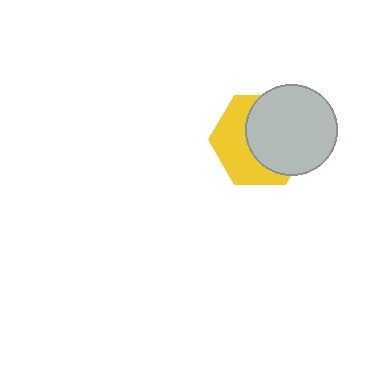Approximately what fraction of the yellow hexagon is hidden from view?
Roughly 54% of the yellow hexagon is hidden behind the light gray circle.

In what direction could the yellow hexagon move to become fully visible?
The yellow hexagon could move toward the lower-left. That would shift it out from behind the light gray circle entirely.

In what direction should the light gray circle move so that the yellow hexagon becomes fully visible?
The light gray circle should move toward the upper-right. That is the shortest direction to clear the overlap and leave the yellow hexagon fully visible.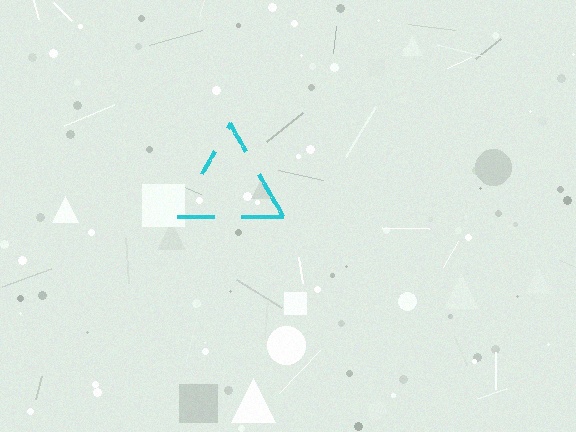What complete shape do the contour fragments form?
The contour fragments form a triangle.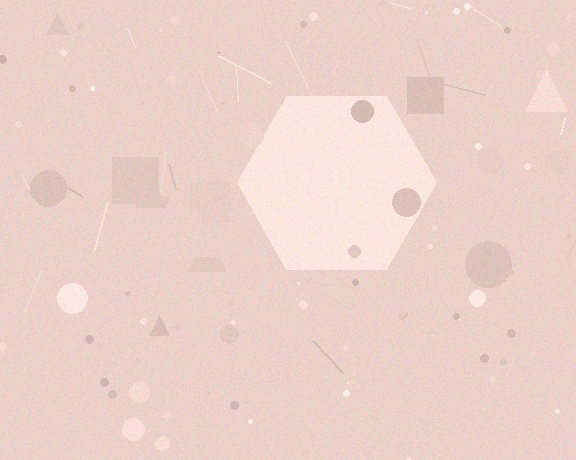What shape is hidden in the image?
A hexagon is hidden in the image.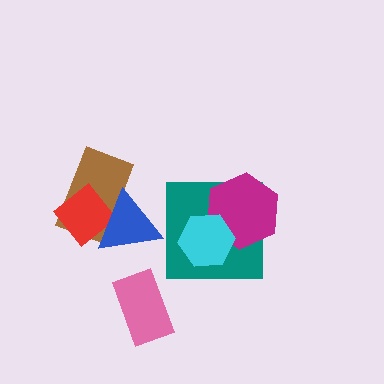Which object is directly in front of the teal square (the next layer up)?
The magenta hexagon is directly in front of the teal square.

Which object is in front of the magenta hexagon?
The cyan hexagon is in front of the magenta hexagon.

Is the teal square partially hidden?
Yes, it is partially covered by another shape.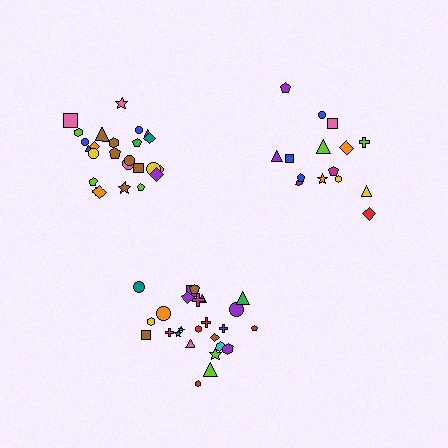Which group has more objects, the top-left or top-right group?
The top-left group.